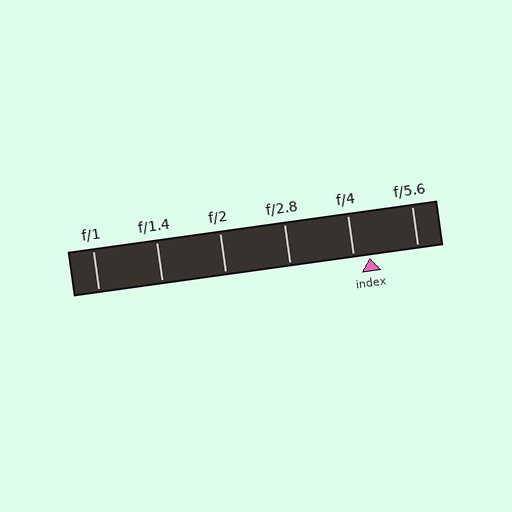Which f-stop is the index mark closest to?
The index mark is closest to f/4.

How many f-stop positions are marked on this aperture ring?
There are 6 f-stop positions marked.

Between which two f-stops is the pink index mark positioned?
The index mark is between f/4 and f/5.6.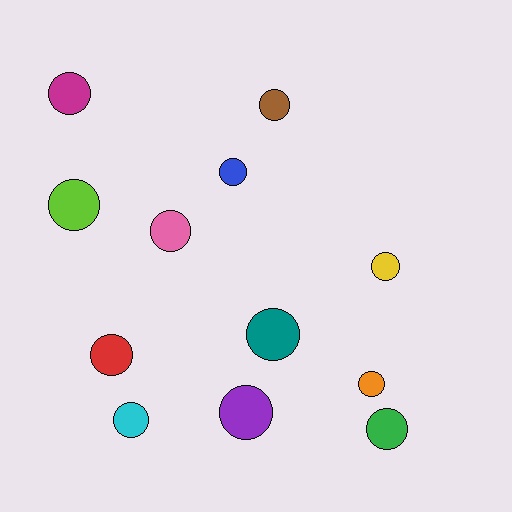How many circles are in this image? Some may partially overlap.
There are 12 circles.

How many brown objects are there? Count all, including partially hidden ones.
There is 1 brown object.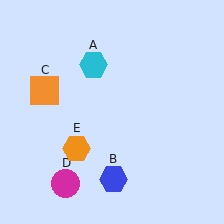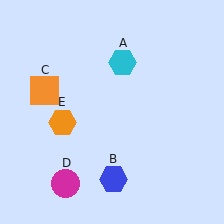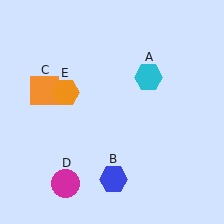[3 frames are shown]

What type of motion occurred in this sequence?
The cyan hexagon (object A), orange hexagon (object E) rotated clockwise around the center of the scene.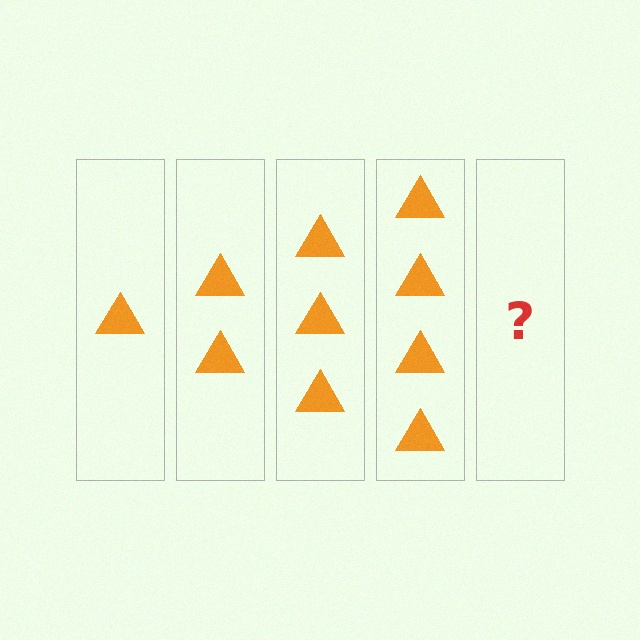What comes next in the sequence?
The next element should be 5 triangles.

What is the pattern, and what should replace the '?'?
The pattern is that each step adds one more triangle. The '?' should be 5 triangles.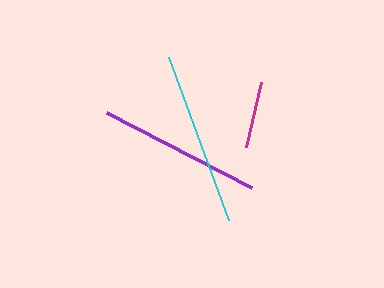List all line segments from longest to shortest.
From longest to shortest: cyan, purple, magenta.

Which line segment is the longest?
The cyan line is the longest at approximately 174 pixels.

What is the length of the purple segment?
The purple segment is approximately 163 pixels long.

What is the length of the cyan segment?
The cyan segment is approximately 174 pixels long.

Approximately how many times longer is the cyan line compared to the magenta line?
The cyan line is approximately 2.6 times the length of the magenta line.